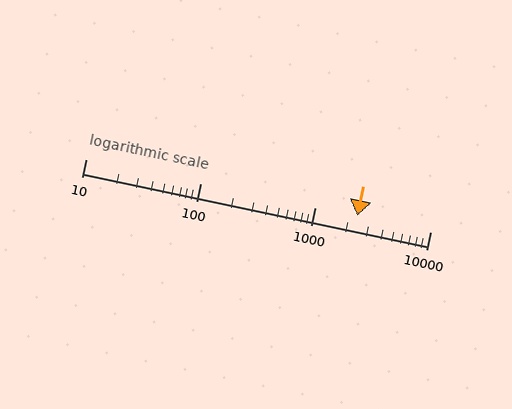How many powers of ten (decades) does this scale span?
The scale spans 3 decades, from 10 to 10000.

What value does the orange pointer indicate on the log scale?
The pointer indicates approximately 2300.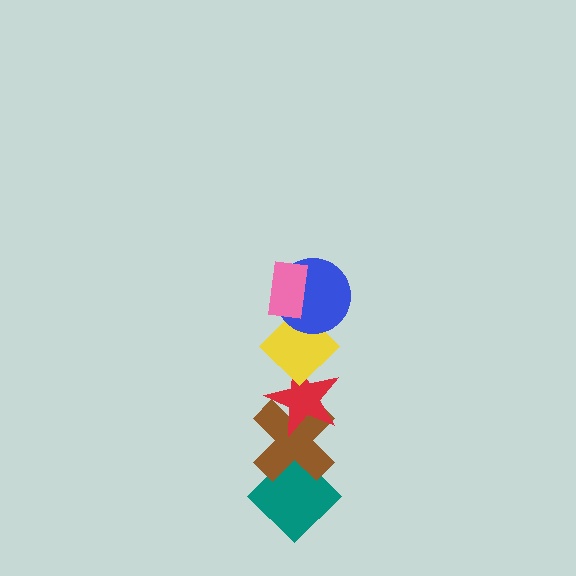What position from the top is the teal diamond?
The teal diamond is 6th from the top.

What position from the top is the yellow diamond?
The yellow diamond is 3rd from the top.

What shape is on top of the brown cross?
The red star is on top of the brown cross.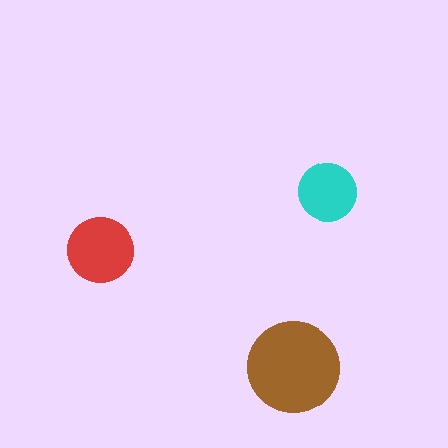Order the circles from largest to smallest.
the brown one, the red one, the cyan one.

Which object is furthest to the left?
The red circle is leftmost.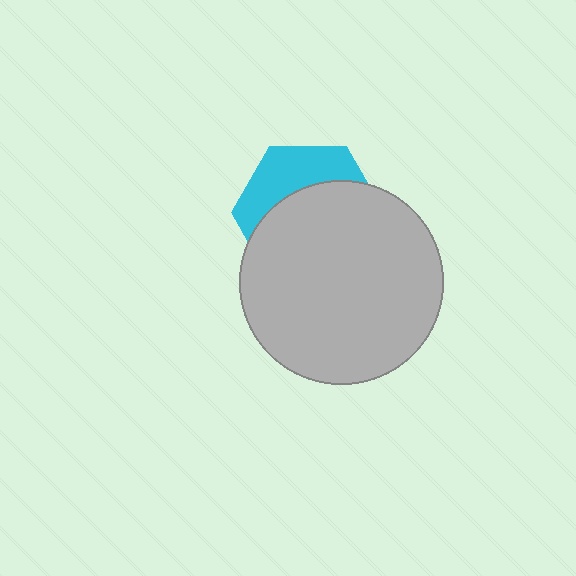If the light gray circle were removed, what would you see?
You would see the complete cyan hexagon.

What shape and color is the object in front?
The object in front is a light gray circle.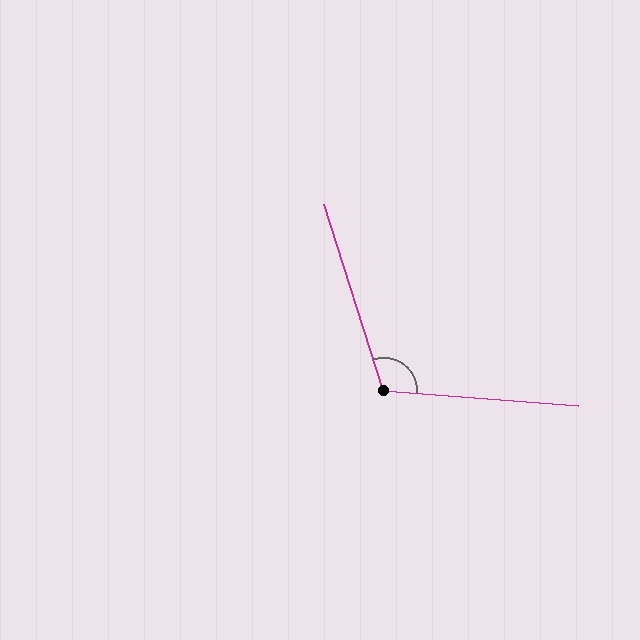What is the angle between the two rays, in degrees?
Approximately 112 degrees.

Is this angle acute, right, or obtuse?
It is obtuse.